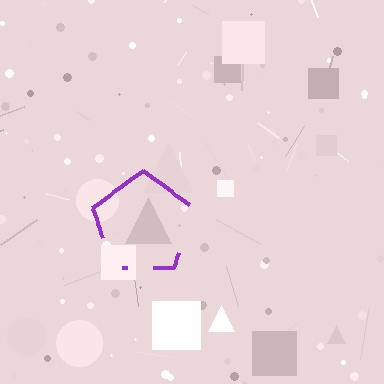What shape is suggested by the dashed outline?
The dashed outline suggests a pentagon.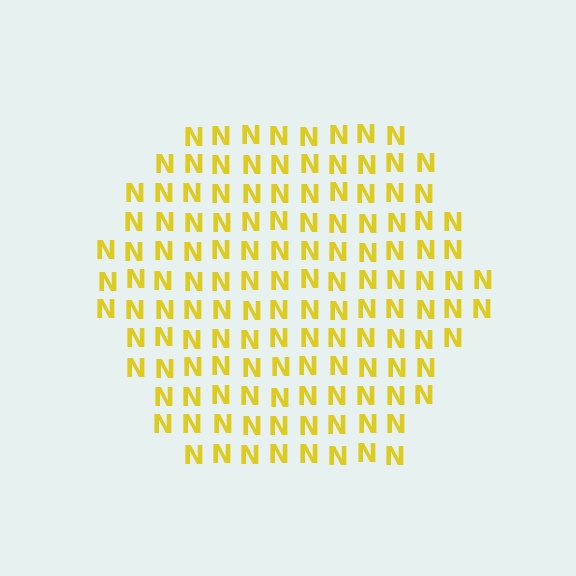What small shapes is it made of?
It is made of small letter N's.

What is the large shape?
The large shape is a hexagon.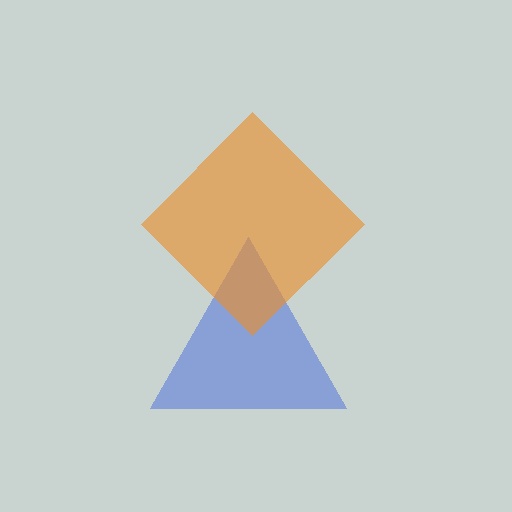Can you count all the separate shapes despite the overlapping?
Yes, there are 2 separate shapes.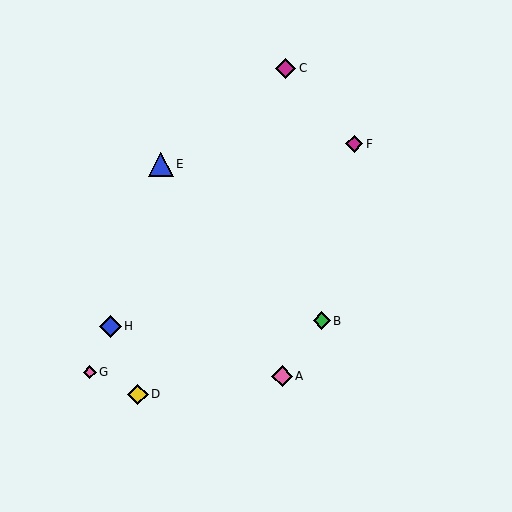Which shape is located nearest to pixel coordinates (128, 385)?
The yellow diamond (labeled D) at (138, 394) is nearest to that location.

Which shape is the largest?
The blue triangle (labeled E) is the largest.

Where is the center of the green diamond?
The center of the green diamond is at (322, 321).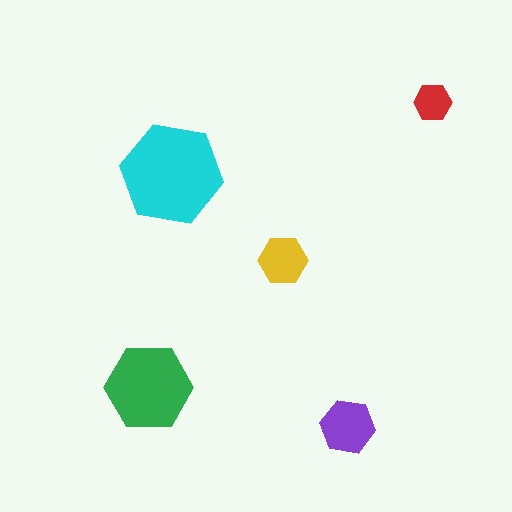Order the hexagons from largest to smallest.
the cyan one, the green one, the purple one, the yellow one, the red one.